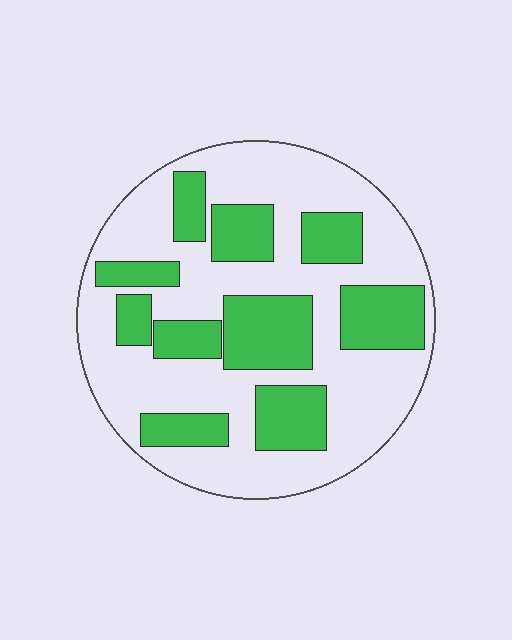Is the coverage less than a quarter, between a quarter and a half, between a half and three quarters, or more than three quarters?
Between a quarter and a half.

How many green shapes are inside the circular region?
10.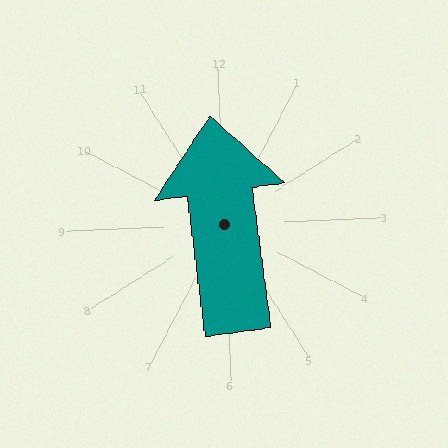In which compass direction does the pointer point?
North.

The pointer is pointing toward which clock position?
Roughly 12 o'clock.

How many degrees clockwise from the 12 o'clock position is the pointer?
Approximately 355 degrees.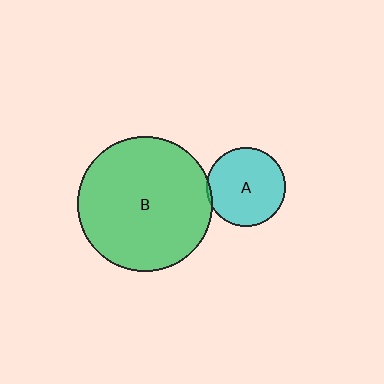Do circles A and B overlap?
Yes.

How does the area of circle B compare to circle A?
Approximately 2.9 times.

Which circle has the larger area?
Circle B (green).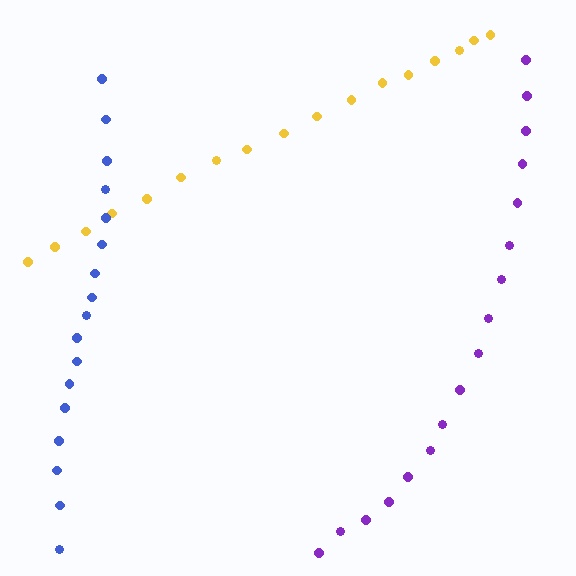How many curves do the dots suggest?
There are 3 distinct paths.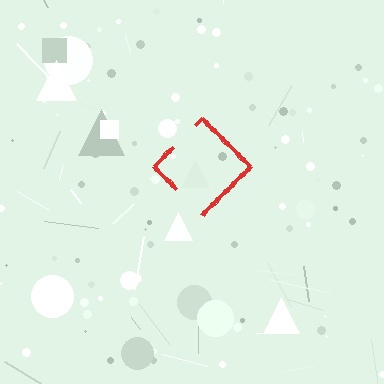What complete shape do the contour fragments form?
The contour fragments form a diamond.